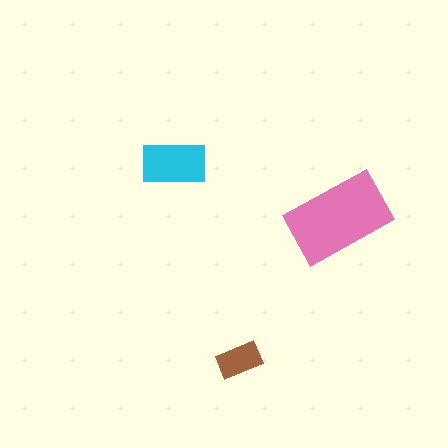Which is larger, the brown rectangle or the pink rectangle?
The pink one.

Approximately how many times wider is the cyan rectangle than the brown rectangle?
About 1.5 times wider.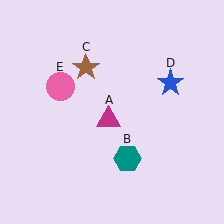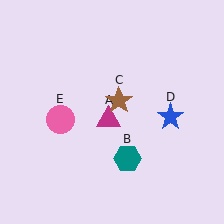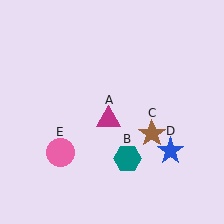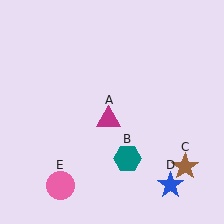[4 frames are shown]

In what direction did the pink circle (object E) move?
The pink circle (object E) moved down.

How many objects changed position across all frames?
3 objects changed position: brown star (object C), blue star (object D), pink circle (object E).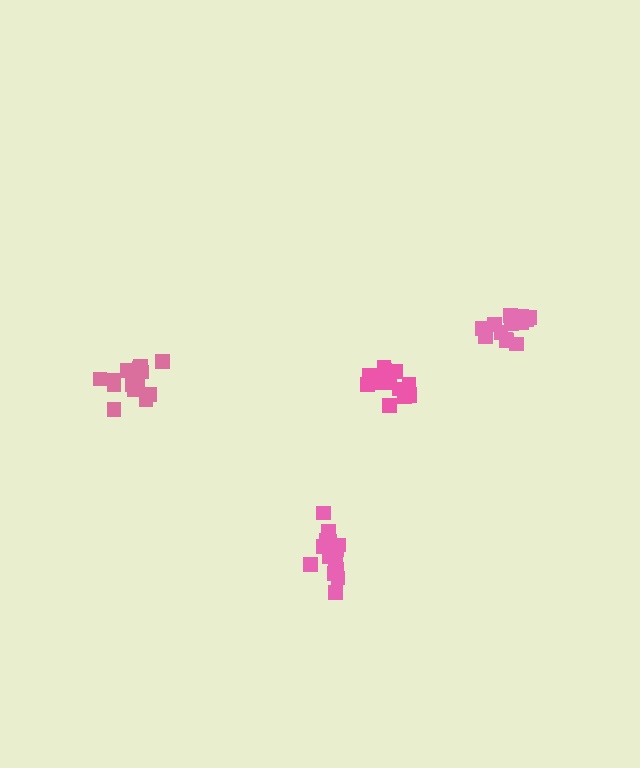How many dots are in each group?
Group 1: 13 dots, Group 2: 18 dots, Group 3: 17 dots, Group 4: 16 dots (64 total).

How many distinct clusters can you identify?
There are 4 distinct clusters.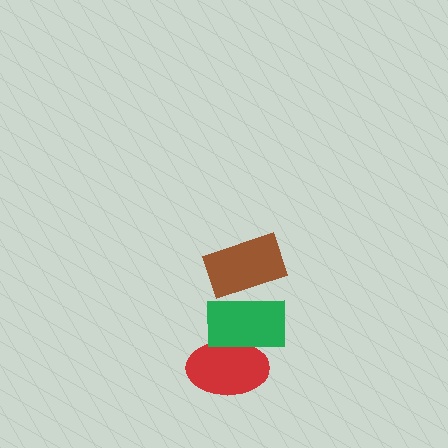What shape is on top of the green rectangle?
The brown rectangle is on top of the green rectangle.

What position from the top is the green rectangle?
The green rectangle is 2nd from the top.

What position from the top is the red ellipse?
The red ellipse is 3rd from the top.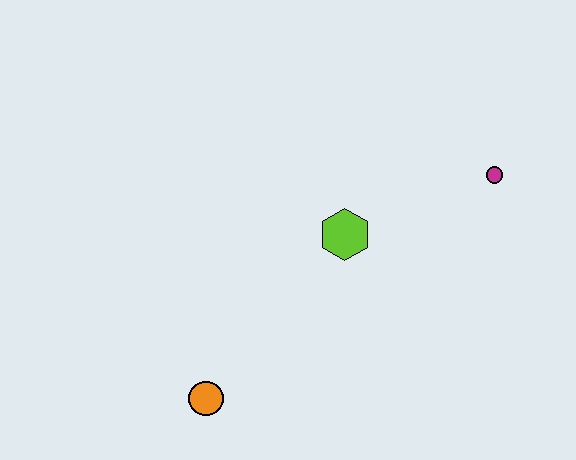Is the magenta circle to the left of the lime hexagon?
No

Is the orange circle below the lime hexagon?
Yes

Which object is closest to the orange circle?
The lime hexagon is closest to the orange circle.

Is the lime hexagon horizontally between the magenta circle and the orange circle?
Yes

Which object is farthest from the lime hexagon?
The orange circle is farthest from the lime hexagon.